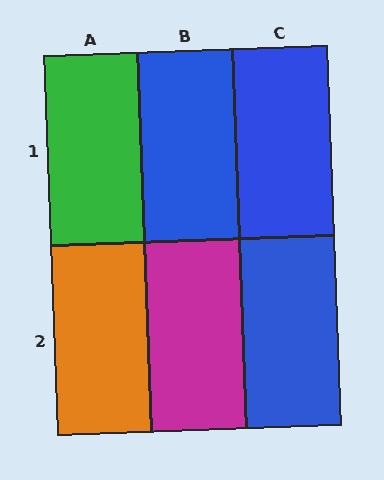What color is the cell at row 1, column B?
Blue.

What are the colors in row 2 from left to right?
Orange, magenta, blue.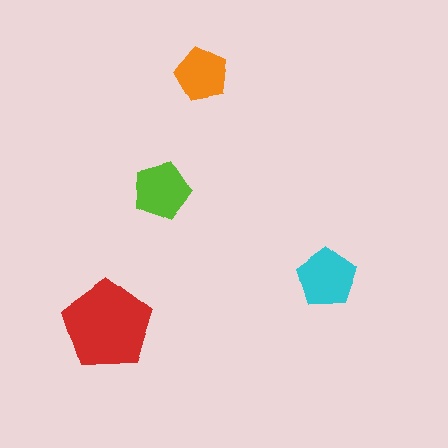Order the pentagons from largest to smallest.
the red one, the cyan one, the lime one, the orange one.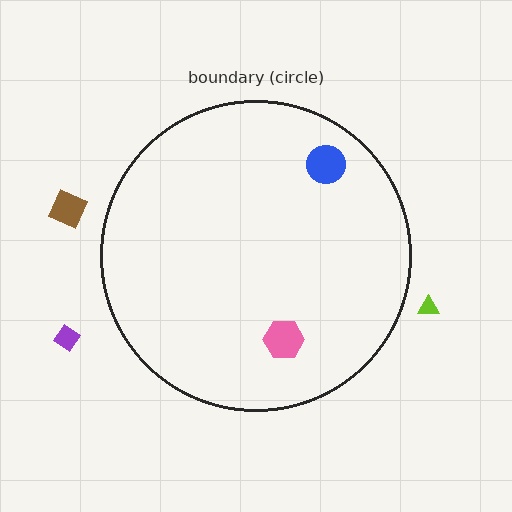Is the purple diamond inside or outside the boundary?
Outside.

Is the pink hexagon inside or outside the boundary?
Inside.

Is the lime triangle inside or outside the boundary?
Outside.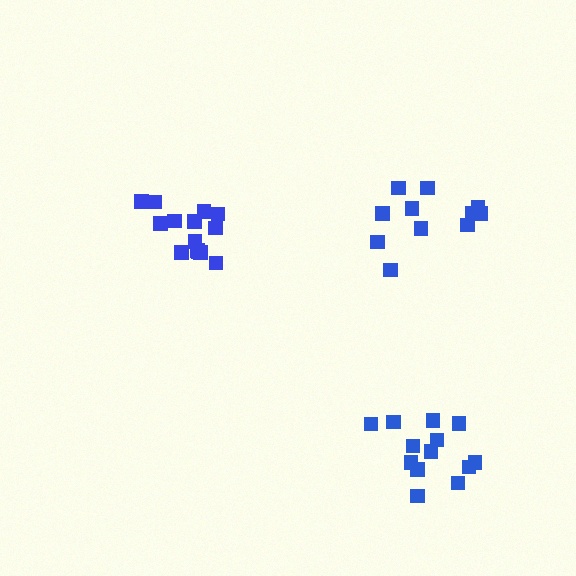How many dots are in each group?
Group 1: 13 dots, Group 2: 14 dots, Group 3: 11 dots (38 total).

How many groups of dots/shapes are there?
There are 3 groups.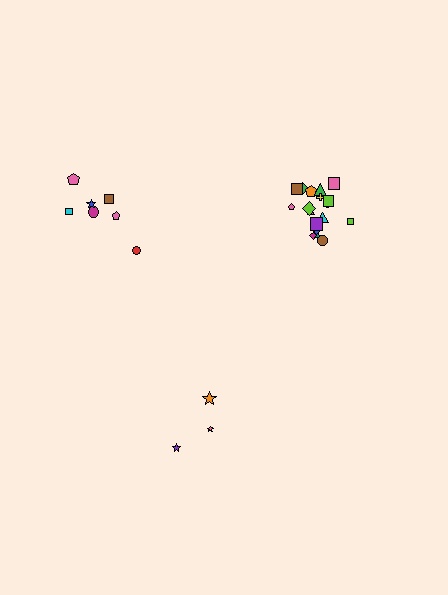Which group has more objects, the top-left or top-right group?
The top-right group.